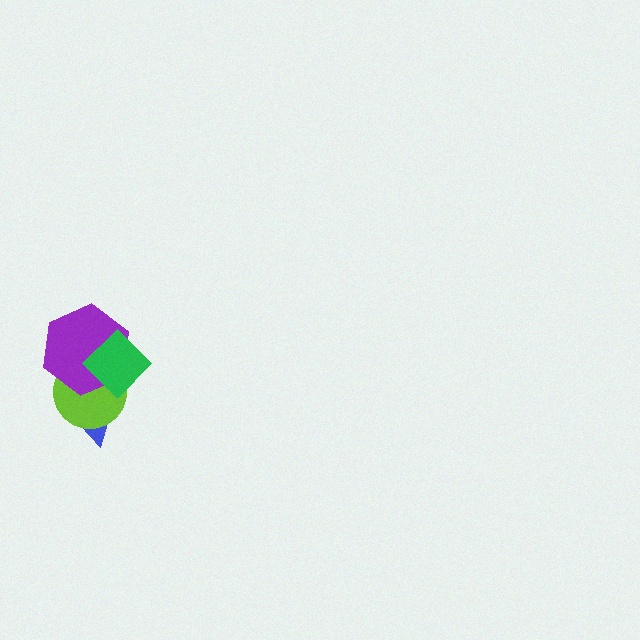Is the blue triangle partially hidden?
Yes, it is partially covered by another shape.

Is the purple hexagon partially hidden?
Yes, it is partially covered by another shape.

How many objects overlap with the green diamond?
2 objects overlap with the green diamond.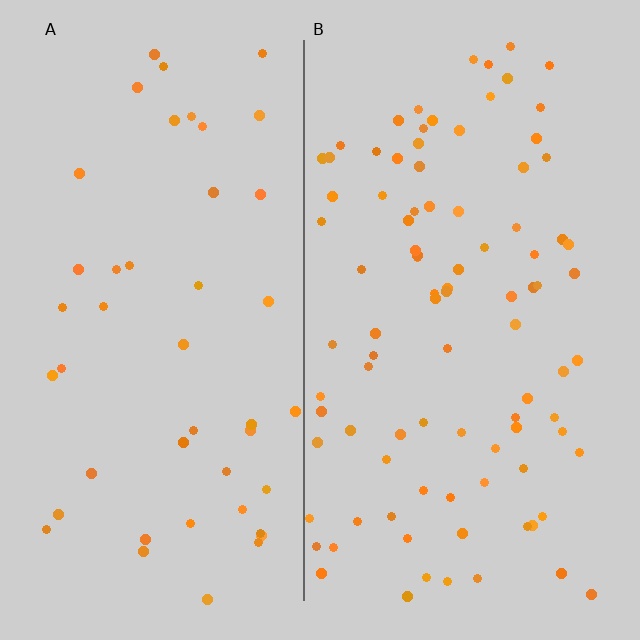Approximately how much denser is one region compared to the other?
Approximately 2.1× — region B over region A.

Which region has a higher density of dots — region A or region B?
B (the right).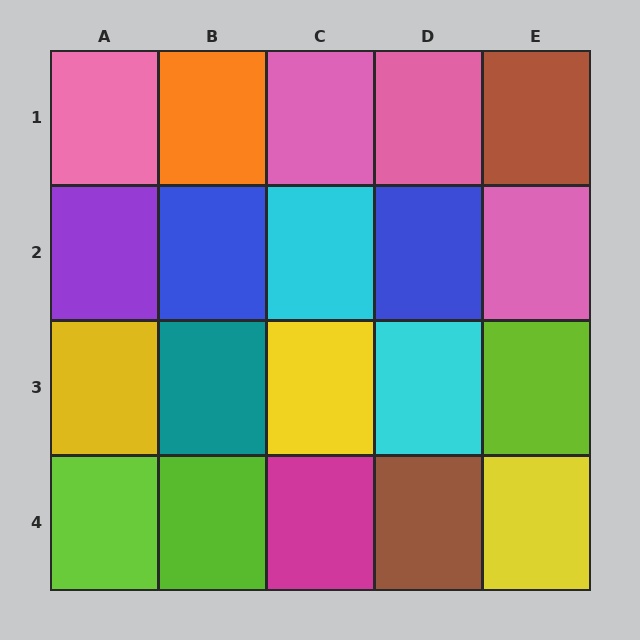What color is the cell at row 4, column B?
Lime.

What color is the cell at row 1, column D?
Pink.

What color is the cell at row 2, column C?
Cyan.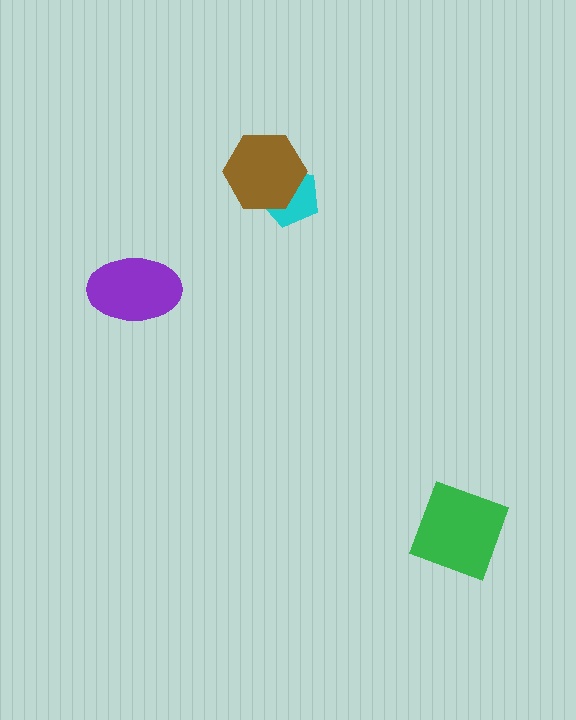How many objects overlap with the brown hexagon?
1 object overlaps with the brown hexagon.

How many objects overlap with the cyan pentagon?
1 object overlaps with the cyan pentagon.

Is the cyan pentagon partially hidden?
Yes, it is partially covered by another shape.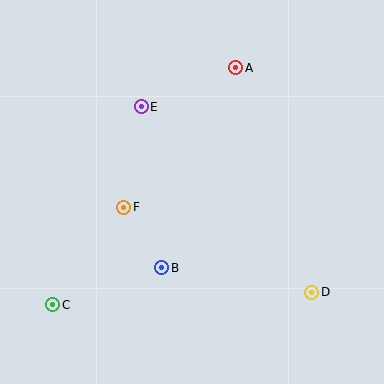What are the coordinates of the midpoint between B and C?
The midpoint between B and C is at (107, 286).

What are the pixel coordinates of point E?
Point E is at (141, 107).